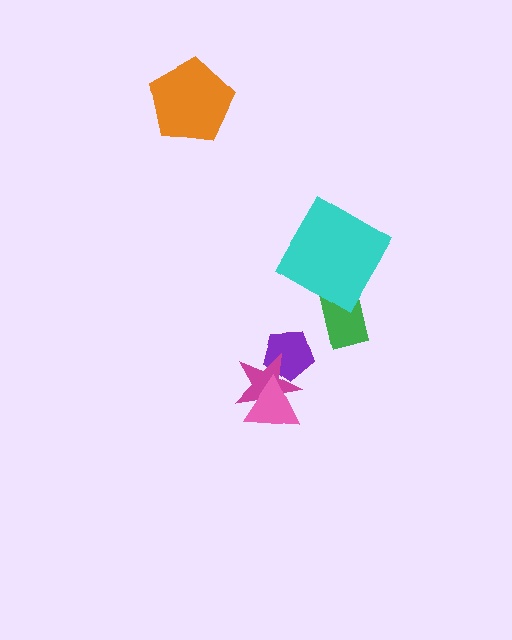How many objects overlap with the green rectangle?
1 object overlaps with the green rectangle.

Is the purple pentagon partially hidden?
Yes, it is partially covered by another shape.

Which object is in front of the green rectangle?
The cyan diamond is in front of the green rectangle.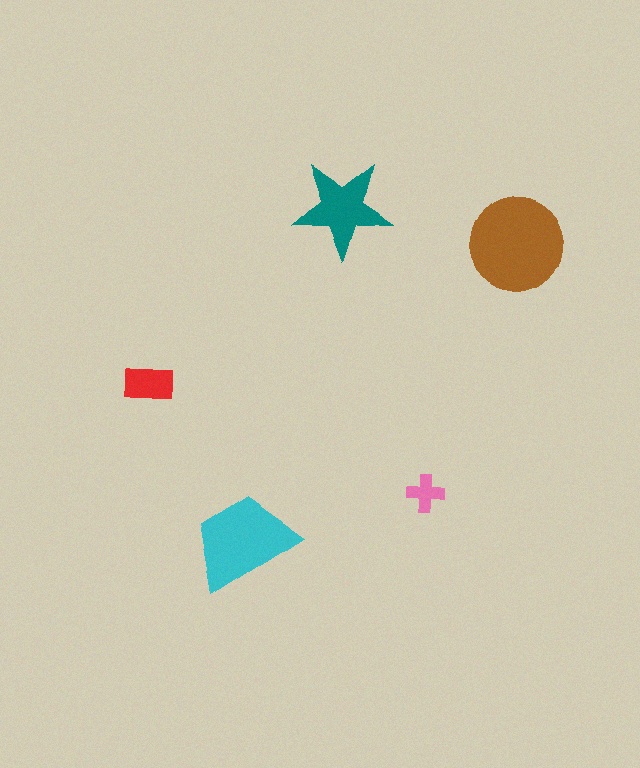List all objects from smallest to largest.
The pink cross, the red rectangle, the teal star, the cyan trapezoid, the brown circle.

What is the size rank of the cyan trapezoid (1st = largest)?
2nd.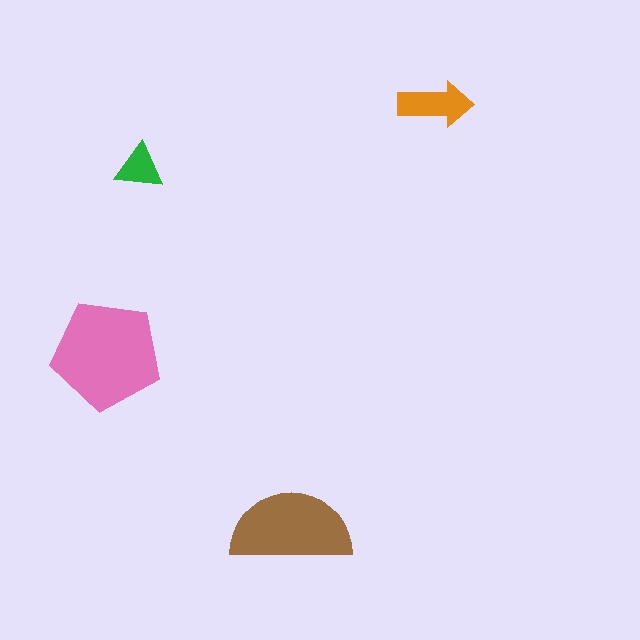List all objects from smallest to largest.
The green triangle, the orange arrow, the brown semicircle, the pink pentagon.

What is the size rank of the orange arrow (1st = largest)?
3rd.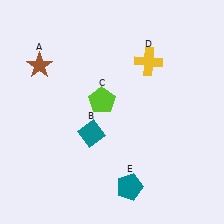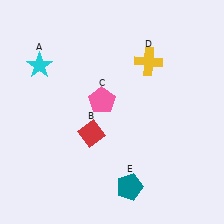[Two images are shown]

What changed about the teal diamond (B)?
In Image 1, B is teal. In Image 2, it changed to red.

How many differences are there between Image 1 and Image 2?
There are 3 differences between the two images.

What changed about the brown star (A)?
In Image 1, A is brown. In Image 2, it changed to cyan.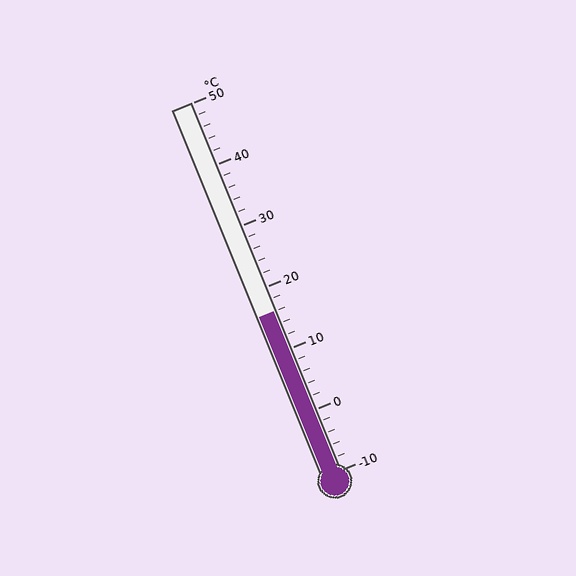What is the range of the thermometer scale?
The thermometer scale ranges from -10°C to 50°C.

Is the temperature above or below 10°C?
The temperature is above 10°C.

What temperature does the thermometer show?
The thermometer shows approximately 16°C.